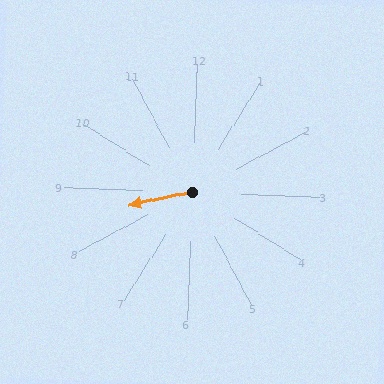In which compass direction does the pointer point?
West.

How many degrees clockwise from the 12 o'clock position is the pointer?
Approximately 256 degrees.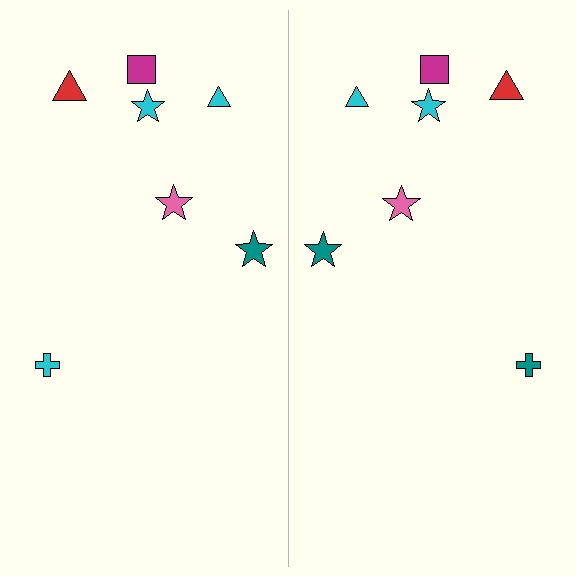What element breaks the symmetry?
The teal cross on the right side breaks the symmetry — its mirror counterpart is cyan.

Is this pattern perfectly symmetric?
No, the pattern is not perfectly symmetric. The teal cross on the right side breaks the symmetry — its mirror counterpart is cyan.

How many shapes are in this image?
There are 14 shapes in this image.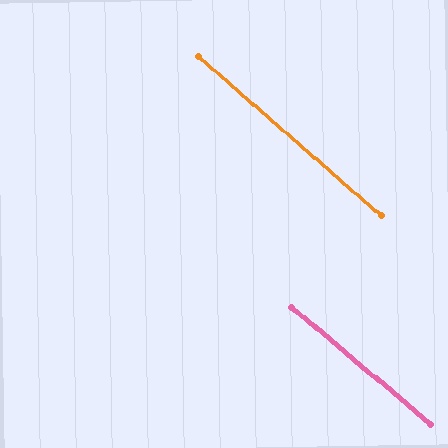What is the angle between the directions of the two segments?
Approximately 1 degree.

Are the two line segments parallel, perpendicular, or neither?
Parallel — their directions differ by only 0.6°.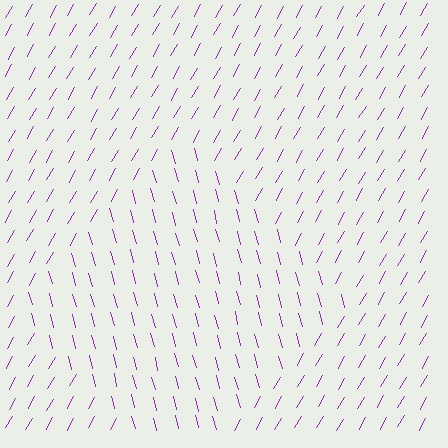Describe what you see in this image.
The image is filled with small purple line segments. A diamond region in the image has lines oriented differently from the surrounding lines, creating a visible texture boundary.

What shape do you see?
I see a diamond.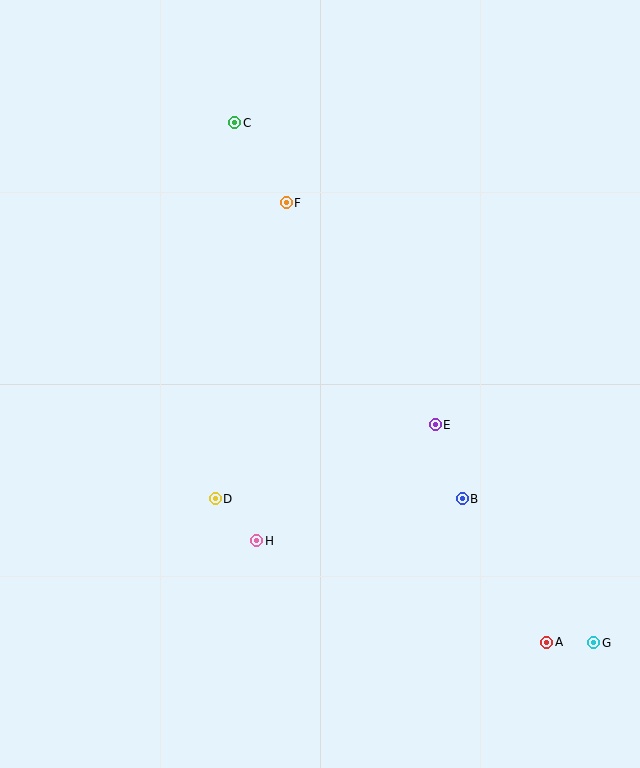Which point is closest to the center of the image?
Point E at (435, 425) is closest to the center.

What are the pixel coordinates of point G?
Point G is at (594, 643).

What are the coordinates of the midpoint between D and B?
The midpoint between D and B is at (339, 499).